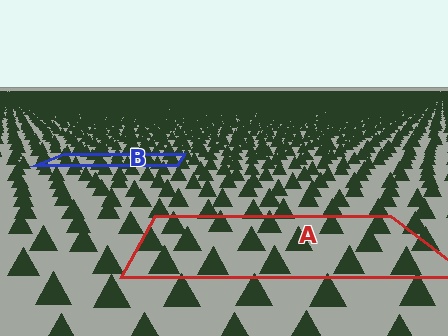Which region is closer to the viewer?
Region A is closer. The texture elements there are larger and more spread out.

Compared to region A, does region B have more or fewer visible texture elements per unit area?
Region B has more texture elements per unit area — they are packed more densely because it is farther away.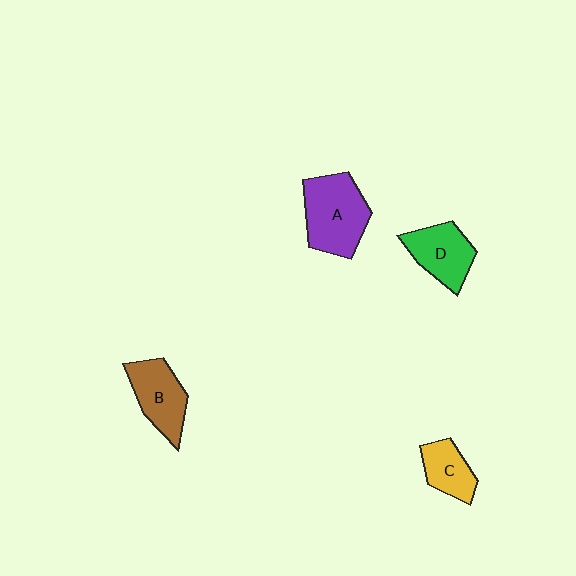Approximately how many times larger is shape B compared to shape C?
Approximately 1.4 times.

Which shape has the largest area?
Shape A (purple).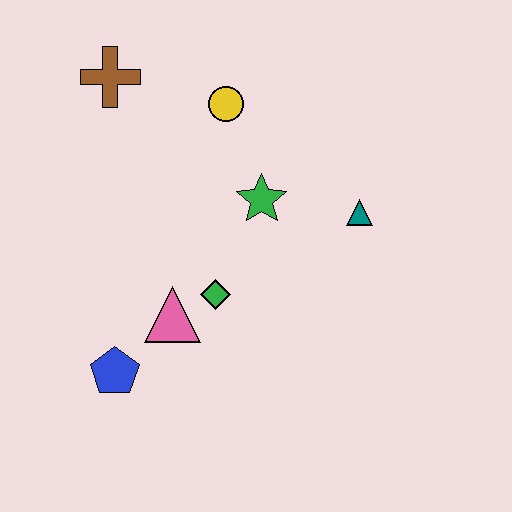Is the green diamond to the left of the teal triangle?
Yes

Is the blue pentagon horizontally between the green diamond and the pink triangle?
No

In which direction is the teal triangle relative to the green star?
The teal triangle is to the right of the green star.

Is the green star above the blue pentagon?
Yes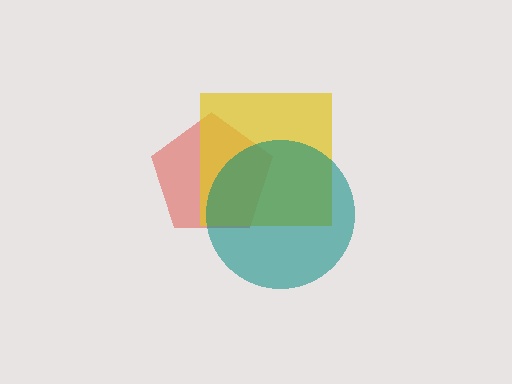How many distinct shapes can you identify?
There are 3 distinct shapes: a red pentagon, a yellow square, a teal circle.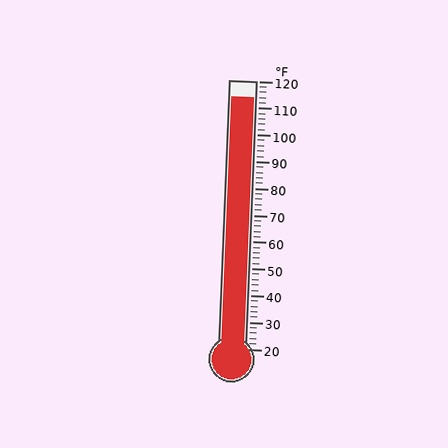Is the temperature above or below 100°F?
The temperature is above 100°F.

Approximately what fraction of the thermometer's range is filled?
The thermometer is filled to approximately 95% of its range.